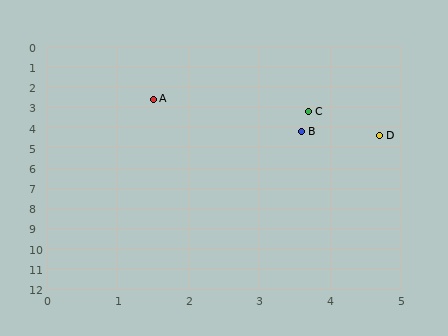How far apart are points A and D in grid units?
Points A and D are about 3.7 grid units apart.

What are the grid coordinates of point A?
Point A is at approximately (1.5, 2.6).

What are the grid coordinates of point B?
Point B is at approximately (3.6, 4.2).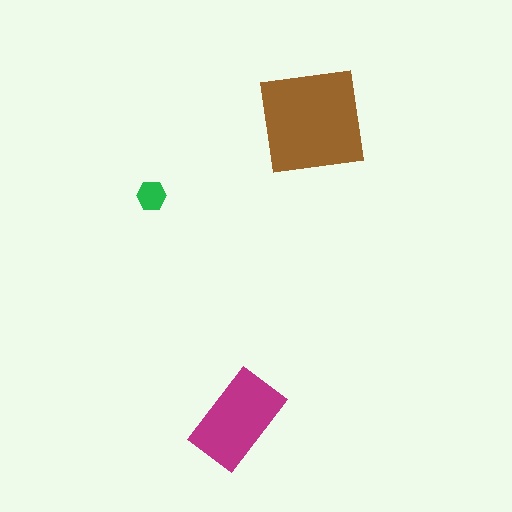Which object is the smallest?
The green hexagon.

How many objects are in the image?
There are 3 objects in the image.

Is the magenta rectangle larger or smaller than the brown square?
Smaller.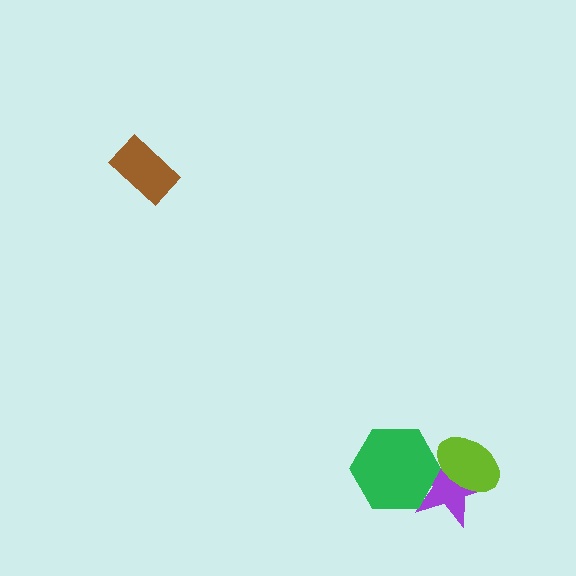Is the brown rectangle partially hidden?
No, no other shape covers it.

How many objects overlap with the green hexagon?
1 object overlaps with the green hexagon.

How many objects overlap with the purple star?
2 objects overlap with the purple star.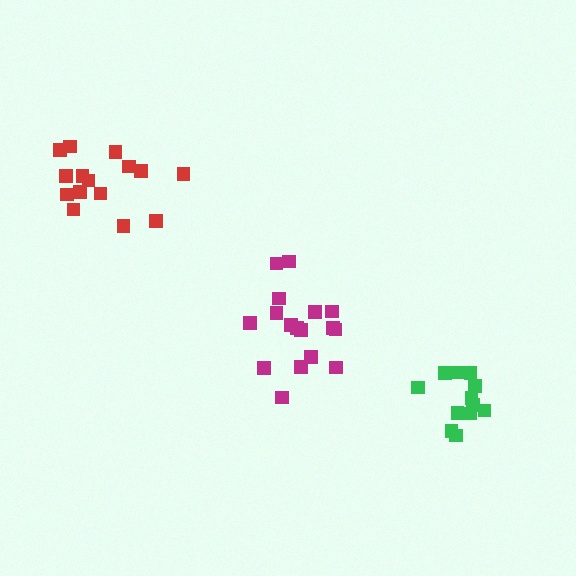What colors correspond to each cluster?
The clusters are colored: magenta, red, green.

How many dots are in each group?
Group 1: 17 dots, Group 2: 15 dots, Group 3: 12 dots (44 total).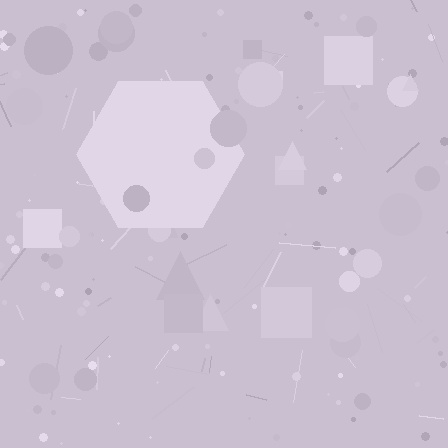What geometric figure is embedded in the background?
A hexagon is embedded in the background.